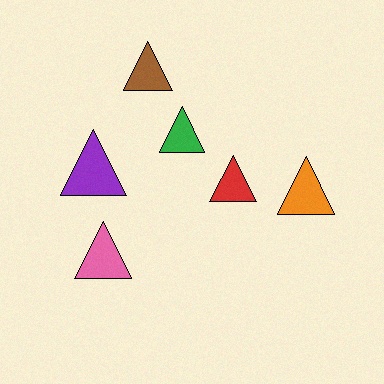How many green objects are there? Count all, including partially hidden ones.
There is 1 green object.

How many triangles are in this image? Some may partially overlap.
There are 6 triangles.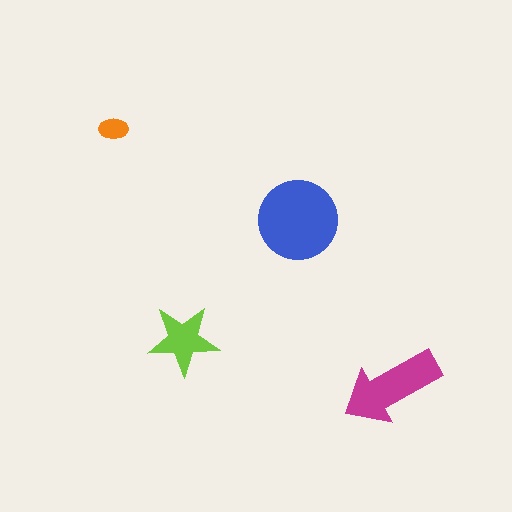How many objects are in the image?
There are 4 objects in the image.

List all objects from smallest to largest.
The orange ellipse, the lime star, the magenta arrow, the blue circle.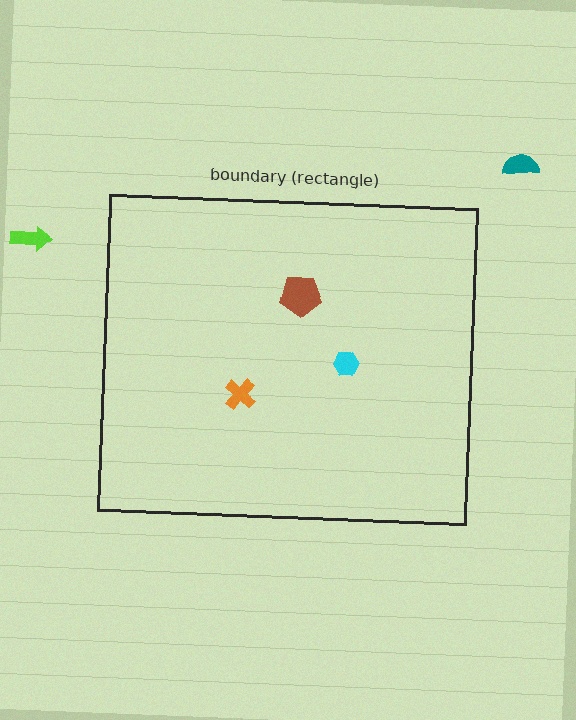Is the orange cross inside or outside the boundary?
Inside.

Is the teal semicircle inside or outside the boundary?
Outside.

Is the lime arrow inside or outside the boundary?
Outside.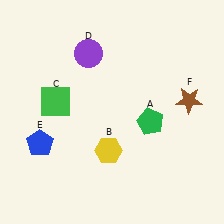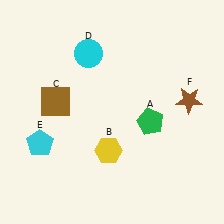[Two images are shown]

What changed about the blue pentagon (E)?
In Image 1, E is blue. In Image 2, it changed to cyan.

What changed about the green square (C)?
In Image 1, C is green. In Image 2, it changed to brown.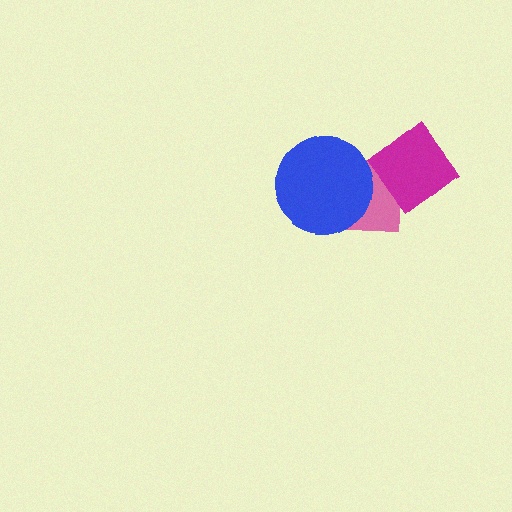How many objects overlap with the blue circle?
1 object overlaps with the blue circle.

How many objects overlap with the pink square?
2 objects overlap with the pink square.